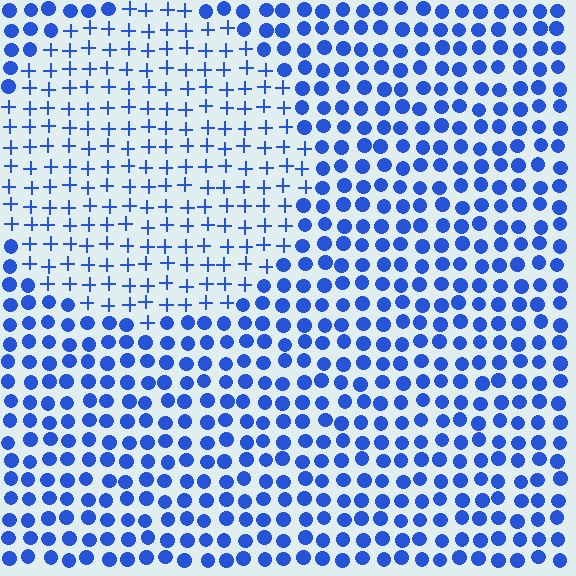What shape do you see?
I see a circle.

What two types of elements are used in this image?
The image uses plus signs inside the circle region and circles outside it.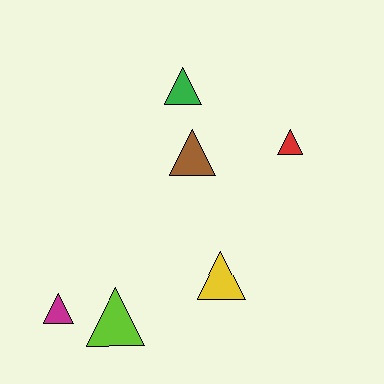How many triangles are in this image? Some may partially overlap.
There are 6 triangles.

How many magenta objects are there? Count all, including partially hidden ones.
There is 1 magenta object.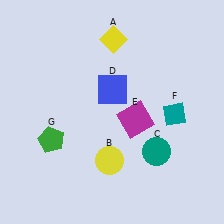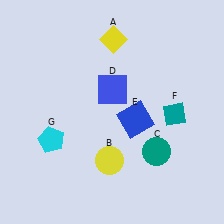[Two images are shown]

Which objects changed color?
E changed from magenta to blue. G changed from green to cyan.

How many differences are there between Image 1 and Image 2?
There are 2 differences between the two images.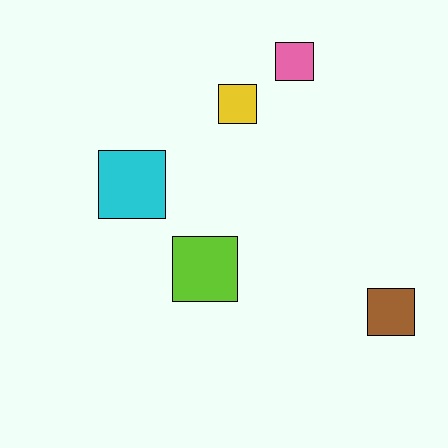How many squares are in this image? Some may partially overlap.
There are 5 squares.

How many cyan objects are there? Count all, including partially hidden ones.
There is 1 cyan object.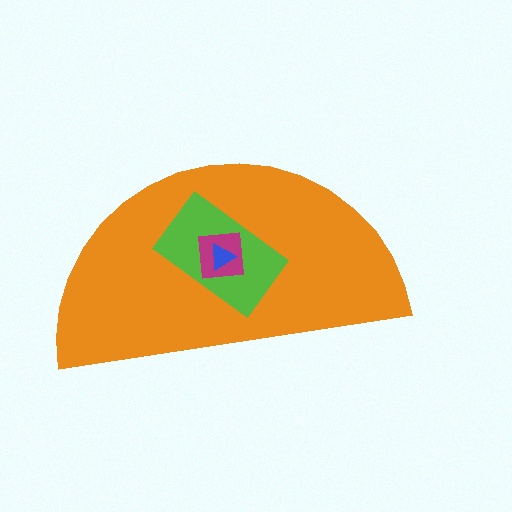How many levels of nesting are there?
4.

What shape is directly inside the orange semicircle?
The lime rectangle.